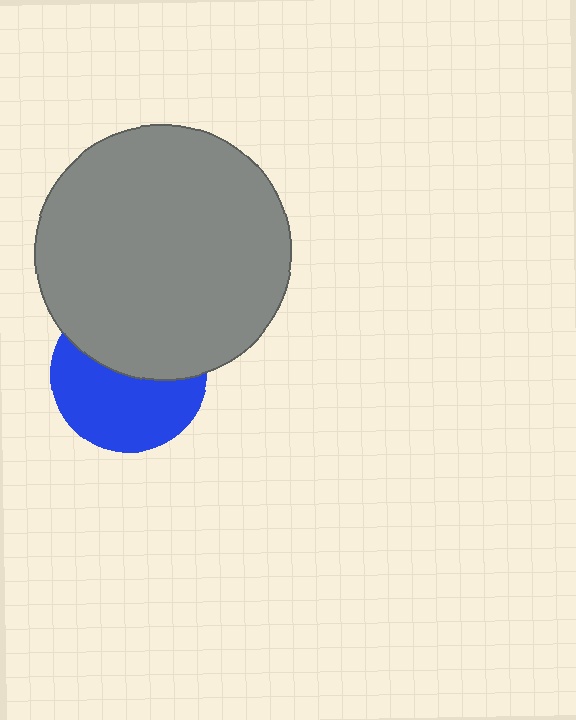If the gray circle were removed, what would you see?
You would see the complete blue circle.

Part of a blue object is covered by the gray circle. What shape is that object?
It is a circle.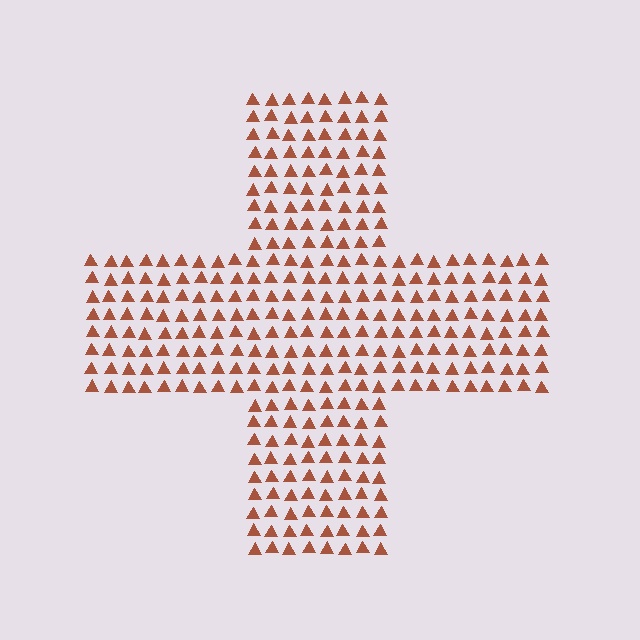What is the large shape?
The large shape is a cross.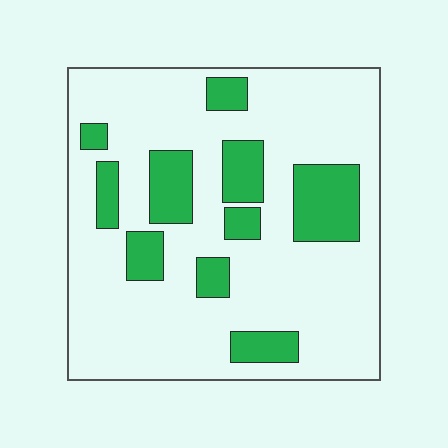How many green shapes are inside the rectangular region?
10.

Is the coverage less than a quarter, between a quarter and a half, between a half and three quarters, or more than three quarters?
Less than a quarter.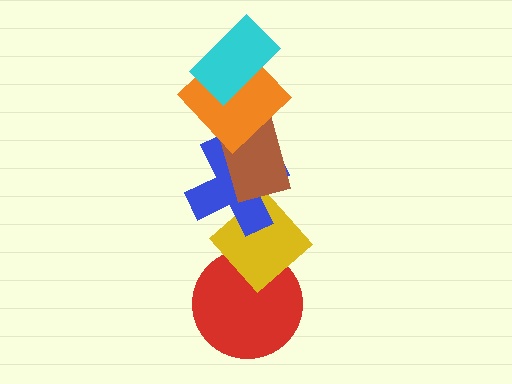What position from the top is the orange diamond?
The orange diamond is 2nd from the top.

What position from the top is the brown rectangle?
The brown rectangle is 3rd from the top.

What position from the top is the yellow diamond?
The yellow diamond is 5th from the top.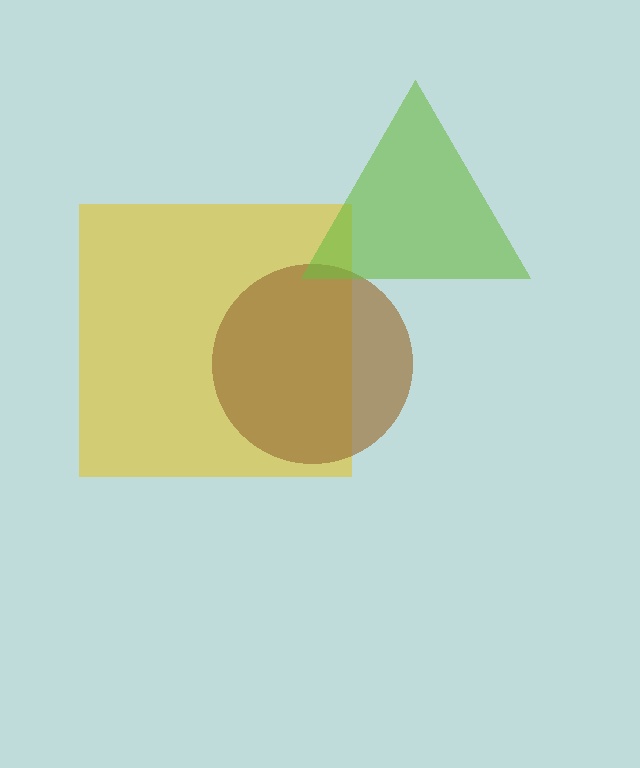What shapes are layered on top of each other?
The layered shapes are: a yellow square, a brown circle, a lime triangle.